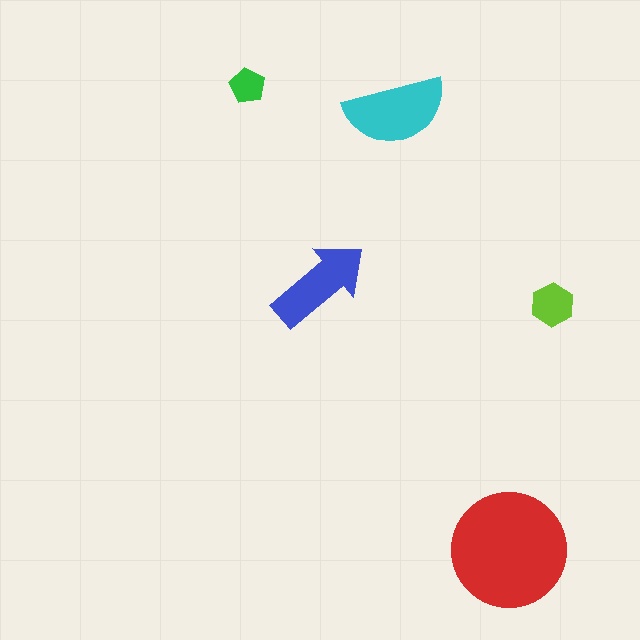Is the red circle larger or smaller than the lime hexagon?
Larger.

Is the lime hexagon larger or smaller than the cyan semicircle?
Smaller.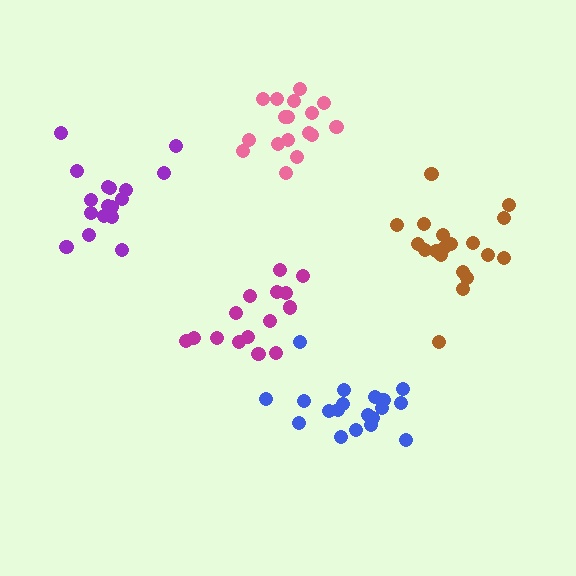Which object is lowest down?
The blue cluster is bottommost.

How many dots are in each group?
Group 1: 17 dots, Group 2: 15 dots, Group 3: 19 dots, Group 4: 20 dots, Group 5: 17 dots (88 total).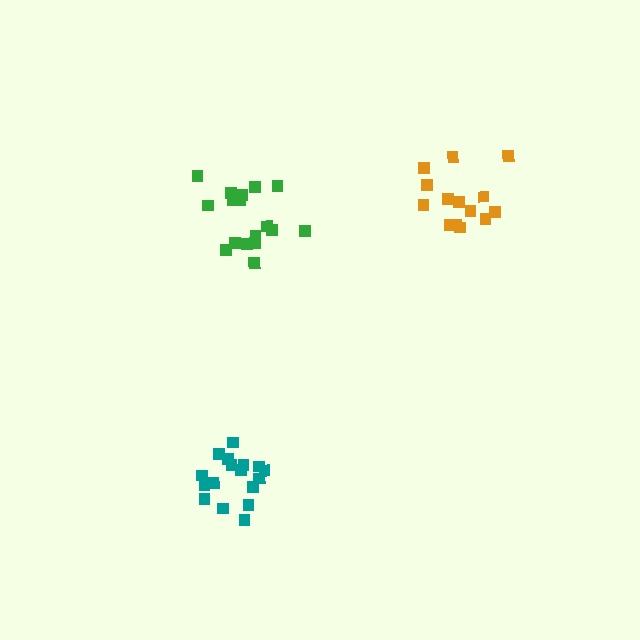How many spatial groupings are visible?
There are 3 spatial groupings.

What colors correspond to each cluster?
The clusters are colored: orange, teal, green.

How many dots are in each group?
Group 1: 14 dots, Group 2: 17 dots, Group 3: 17 dots (48 total).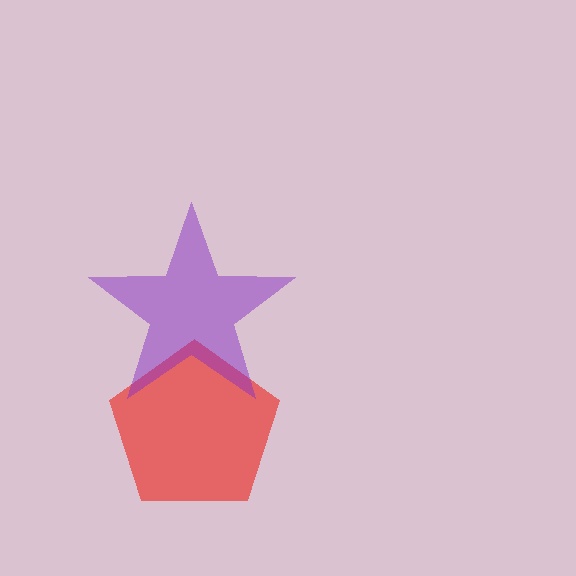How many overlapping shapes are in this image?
There are 2 overlapping shapes in the image.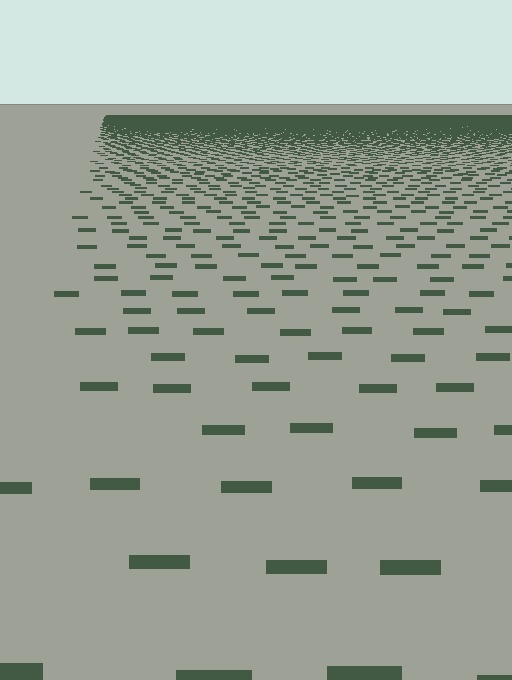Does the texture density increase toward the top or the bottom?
Density increases toward the top.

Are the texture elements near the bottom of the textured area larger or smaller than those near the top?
Larger. Near the bottom, elements are closer to the viewer and appear at a bigger on-screen size.